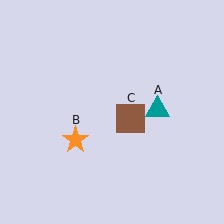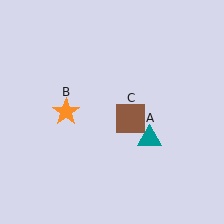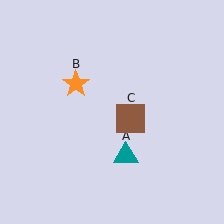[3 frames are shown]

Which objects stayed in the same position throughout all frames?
Brown square (object C) remained stationary.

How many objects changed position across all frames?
2 objects changed position: teal triangle (object A), orange star (object B).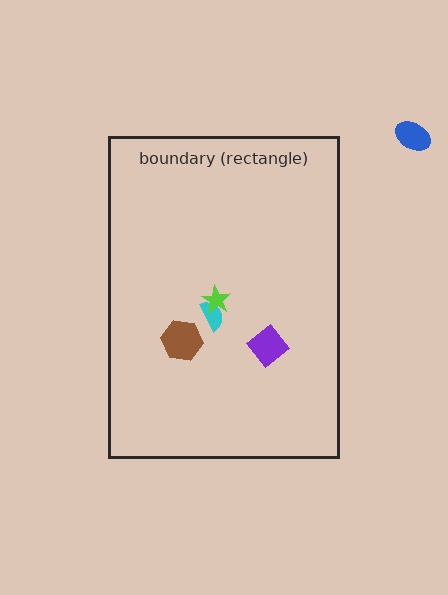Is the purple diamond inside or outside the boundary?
Inside.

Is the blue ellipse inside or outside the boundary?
Outside.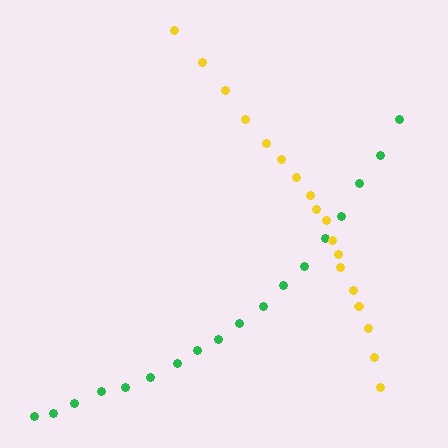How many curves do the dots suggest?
There are 2 distinct paths.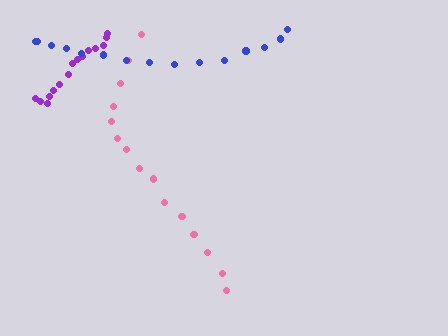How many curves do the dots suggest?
There are 3 distinct paths.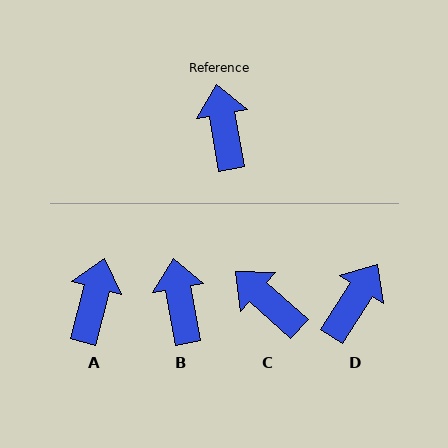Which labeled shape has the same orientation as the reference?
B.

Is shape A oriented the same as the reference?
No, it is off by about 24 degrees.